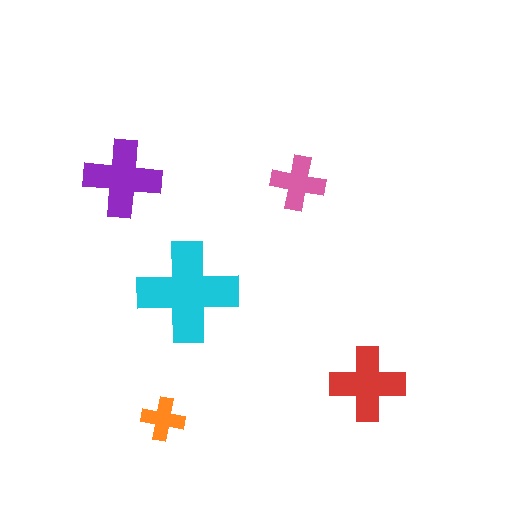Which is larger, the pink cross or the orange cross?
The pink one.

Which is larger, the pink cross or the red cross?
The red one.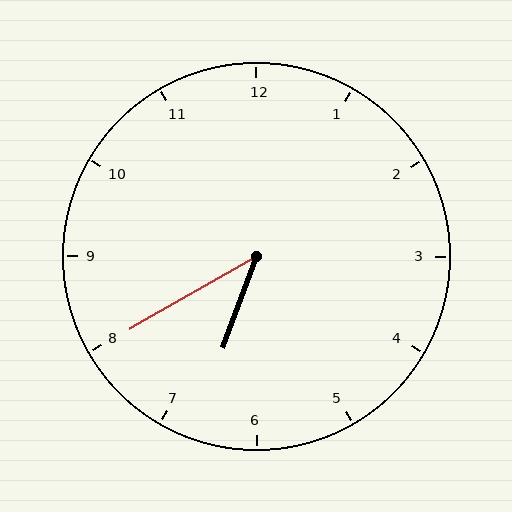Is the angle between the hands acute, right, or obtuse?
It is acute.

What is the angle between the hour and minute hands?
Approximately 40 degrees.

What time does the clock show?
6:40.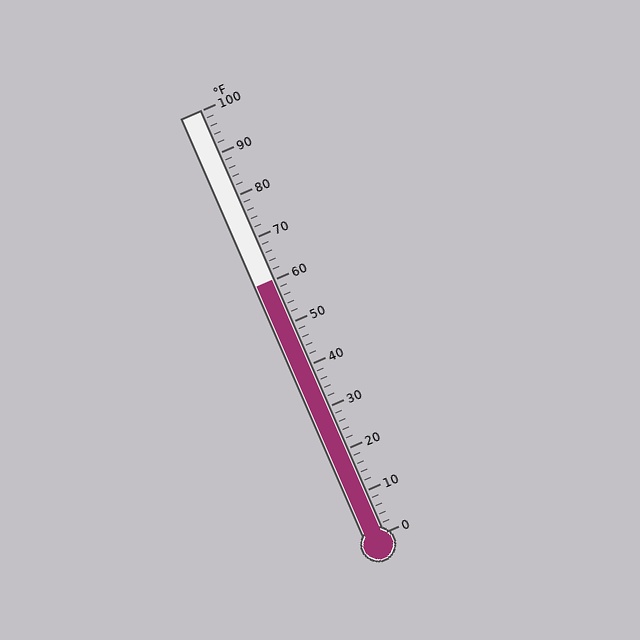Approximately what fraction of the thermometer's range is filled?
The thermometer is filled to approximately 60% of its range.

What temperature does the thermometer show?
The thermometer shows approximately 60°F.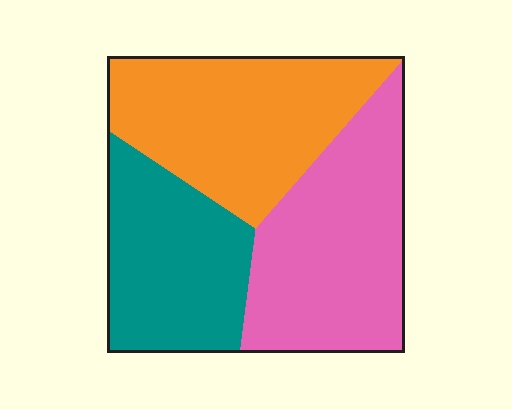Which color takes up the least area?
Teal, at roughly 30%.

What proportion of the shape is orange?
Orange takes up about one third (1/3) of the shape.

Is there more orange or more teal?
Orange.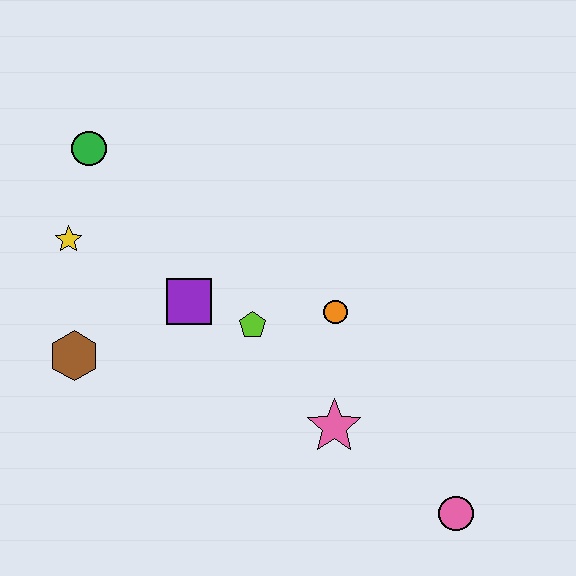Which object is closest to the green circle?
The yellow star is closest to the green circle.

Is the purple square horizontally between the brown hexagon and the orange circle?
Yes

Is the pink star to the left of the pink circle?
Yes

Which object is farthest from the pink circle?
The green circle is farthest from the pink circle.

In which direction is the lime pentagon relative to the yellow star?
The lime pentagon is to the right of the yellow star.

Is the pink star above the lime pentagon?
No